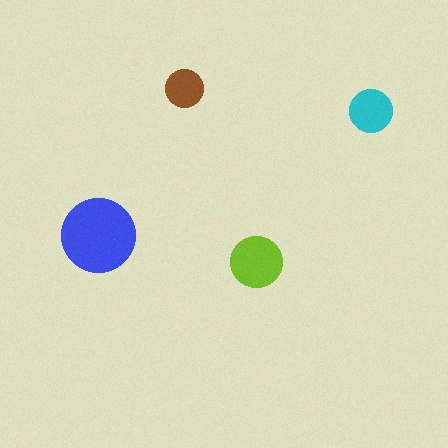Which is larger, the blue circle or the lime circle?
The blue one.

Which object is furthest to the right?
The cyan circle is rightmost.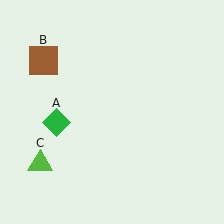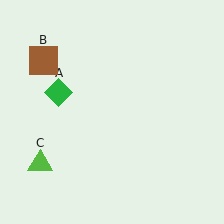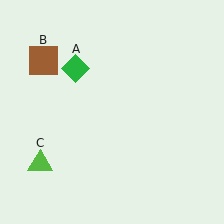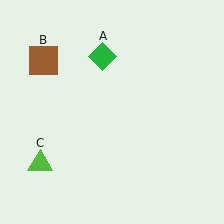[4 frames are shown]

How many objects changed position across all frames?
1 object changed position: green diamond (object A).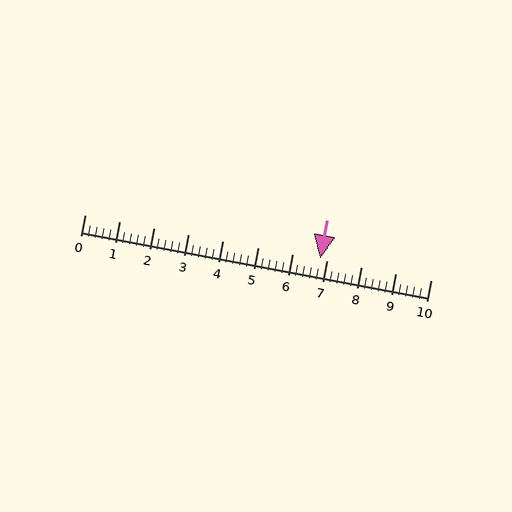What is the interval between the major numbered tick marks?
The major tick marks are spaced 1 units apart.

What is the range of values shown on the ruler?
The ruler shows values from 0 to 10.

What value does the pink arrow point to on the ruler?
The pink arrow points to approximately 6.8.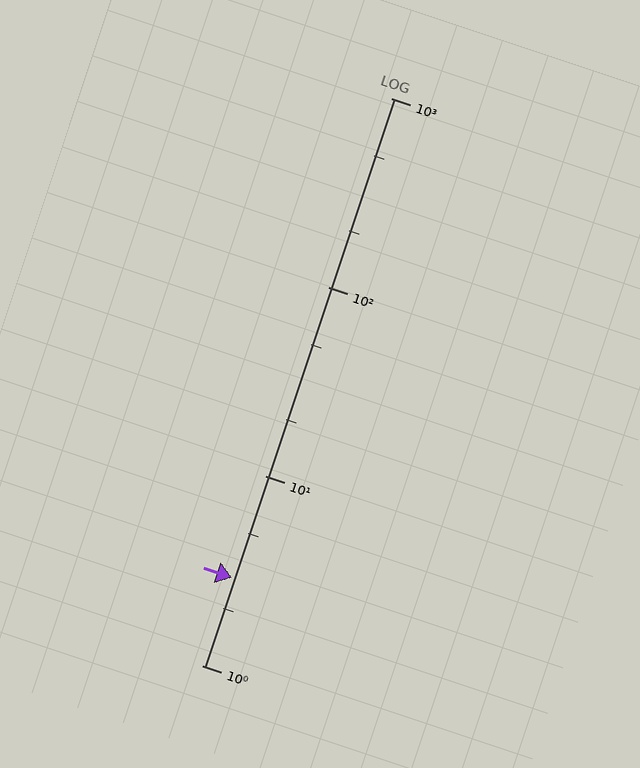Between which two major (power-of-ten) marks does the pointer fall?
The pointer is between 1 and 10.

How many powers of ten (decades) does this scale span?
The scale spans 3 decades, from 1 to 1000.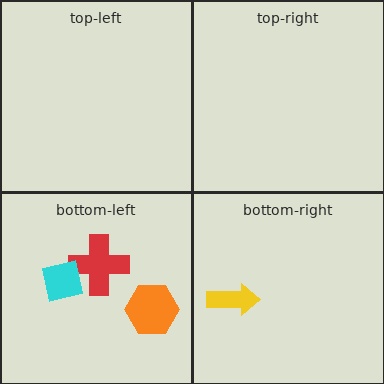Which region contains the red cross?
The bottom-left region.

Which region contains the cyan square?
The bottom-left region.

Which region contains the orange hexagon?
The bottom-left region.